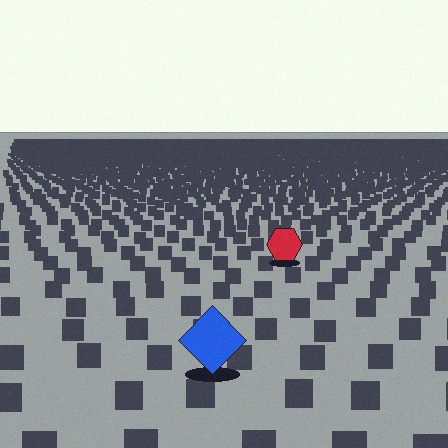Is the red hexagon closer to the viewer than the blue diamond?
No. The blue diamond is closer — you can tell from the texture gradient: the ground texture is coarser near it.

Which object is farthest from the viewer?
The red hexagon is farthest from the viewer. It appears smaller and the ground texture around it is denser.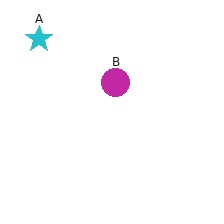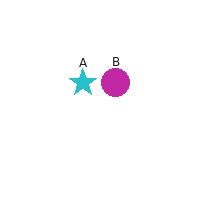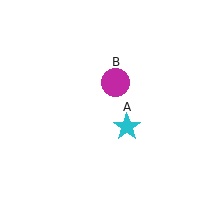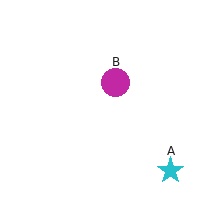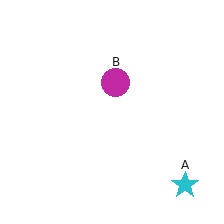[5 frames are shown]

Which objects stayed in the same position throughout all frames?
Magenta circle (object B) remained stationary.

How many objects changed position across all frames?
1 object changed position: cyan star (object A).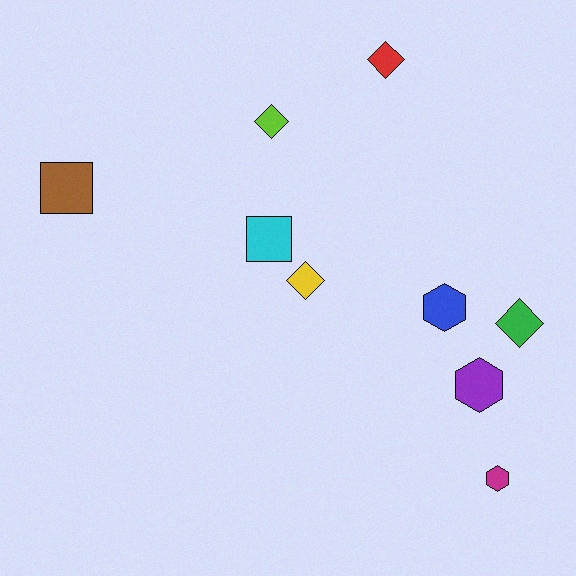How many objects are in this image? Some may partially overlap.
There are 9 objects.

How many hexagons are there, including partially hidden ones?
There are 3 hexagons.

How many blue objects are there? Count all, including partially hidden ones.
There is 1 blue object.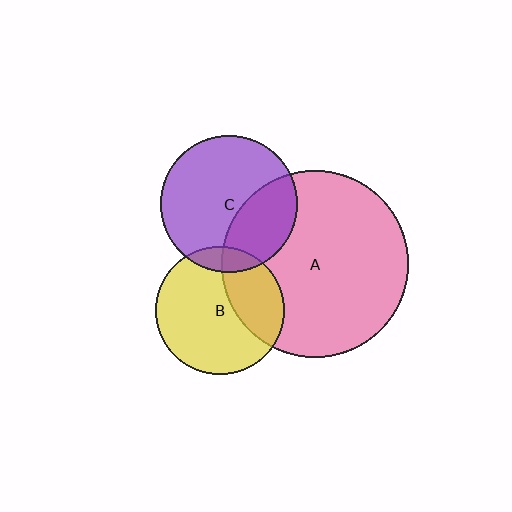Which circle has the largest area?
Circle A (pink).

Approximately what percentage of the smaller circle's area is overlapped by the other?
Approximately 10%.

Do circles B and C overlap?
Yes.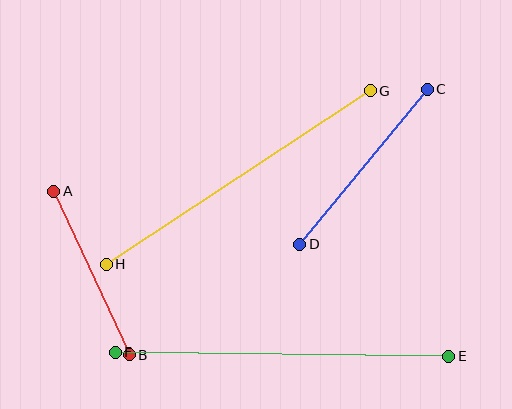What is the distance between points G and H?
The distance is approximately 316 pixels.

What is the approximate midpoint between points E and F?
The midpoint is at approximately (282, 354) pixels.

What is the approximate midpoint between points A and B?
The midpoint is at approximately (92, 273) pixels.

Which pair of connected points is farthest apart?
Points E and F are farthest apart.